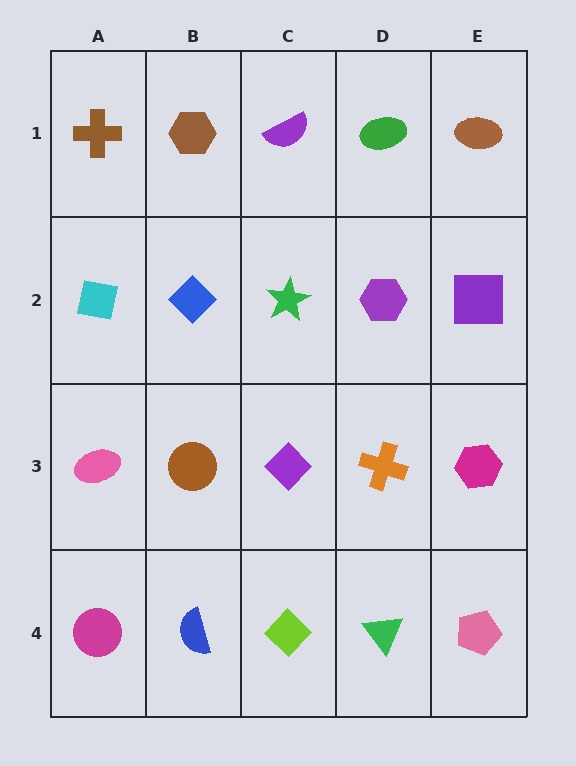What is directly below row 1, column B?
A blue diamond.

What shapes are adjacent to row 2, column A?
A brown cross (row 1, column A), a pink ellipse (row 3, column A), a blue diamond (row 2, column B).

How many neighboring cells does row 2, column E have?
3.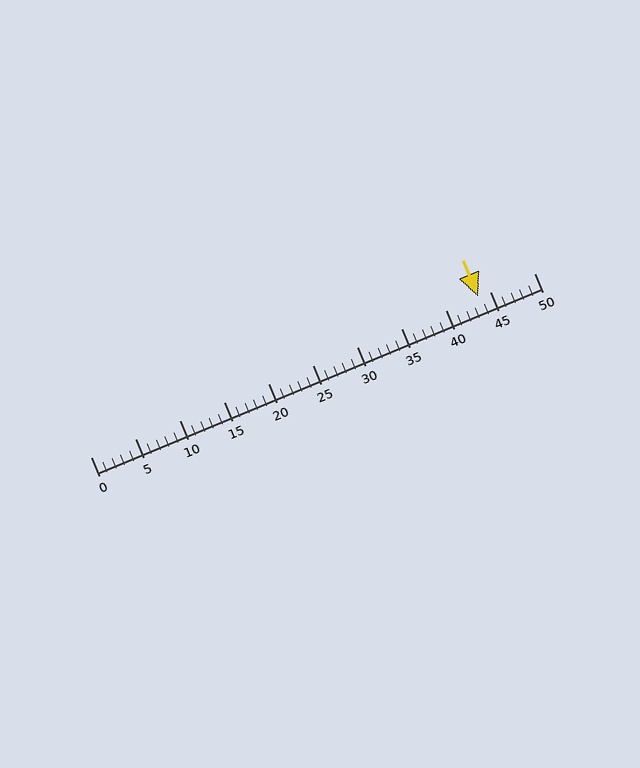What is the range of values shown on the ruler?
The ruler shows values from 0 to 50.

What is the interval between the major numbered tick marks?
The major tick marks are spaced 5 units apart.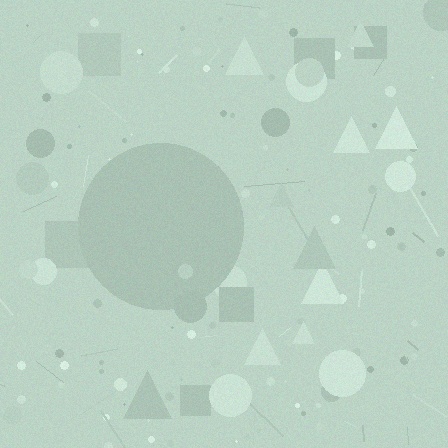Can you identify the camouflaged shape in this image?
The camouflaged shape is a circle.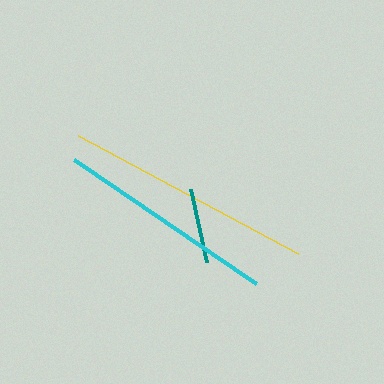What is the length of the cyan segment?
The cyan segment is approximately 221 pixels long.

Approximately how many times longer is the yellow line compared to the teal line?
The yellow line is approximately 3.3 times the length of the teal line.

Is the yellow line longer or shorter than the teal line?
The yellow line is longer than the teal line.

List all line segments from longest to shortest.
From longest to shortest: yellow, cyan, teal.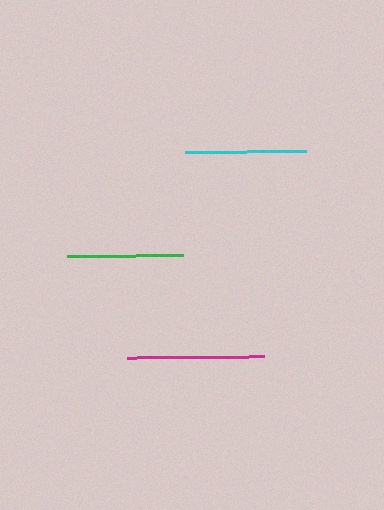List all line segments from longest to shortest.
From longest to shortest: magenta, cyan, green.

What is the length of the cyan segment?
The cyan segment is approximately 121 pixels long.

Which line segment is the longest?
The magenta line is the longest at approximately 137 pixels.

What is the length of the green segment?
The green segment is approximately 116 pixels long.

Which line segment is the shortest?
The green line is the shortest at approximately 116 pixels.